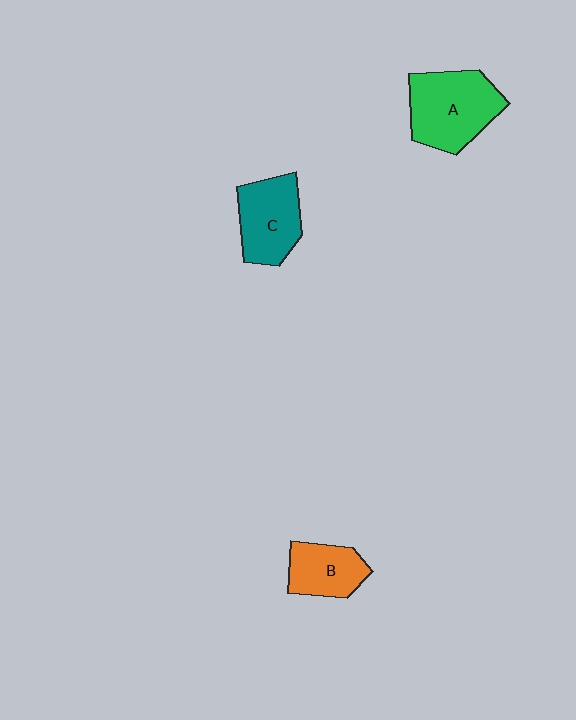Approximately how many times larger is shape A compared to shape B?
Approximately 1.6 times.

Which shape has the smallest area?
Shape B (orange).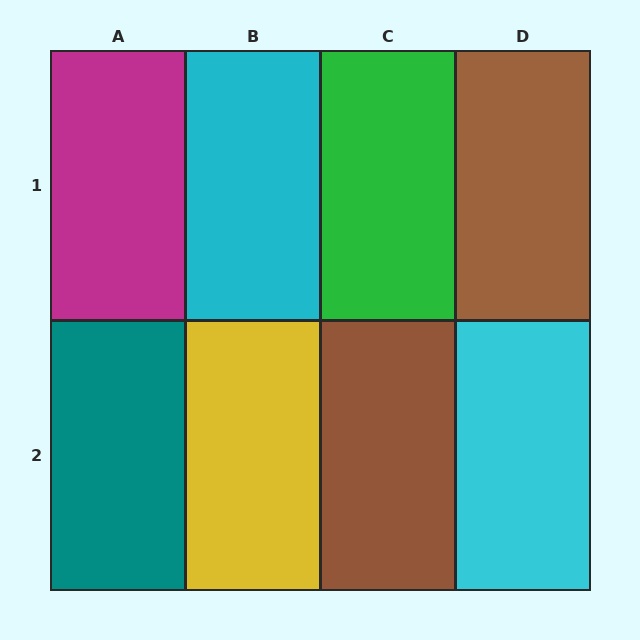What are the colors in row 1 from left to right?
Magenta, cyan, green, brown.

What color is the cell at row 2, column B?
Yellow.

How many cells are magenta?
1 cell is magenta.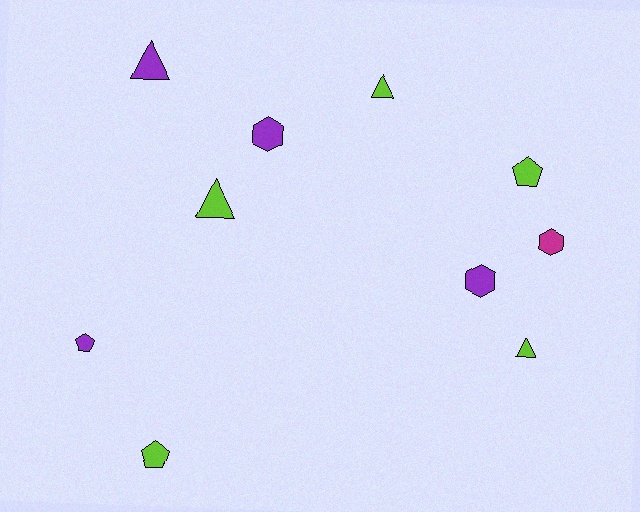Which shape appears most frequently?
Triangle, with 4 objects.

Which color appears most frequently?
Lime, with 5 objects.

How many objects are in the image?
There are 10 objects.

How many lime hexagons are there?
There are no lime hexagons.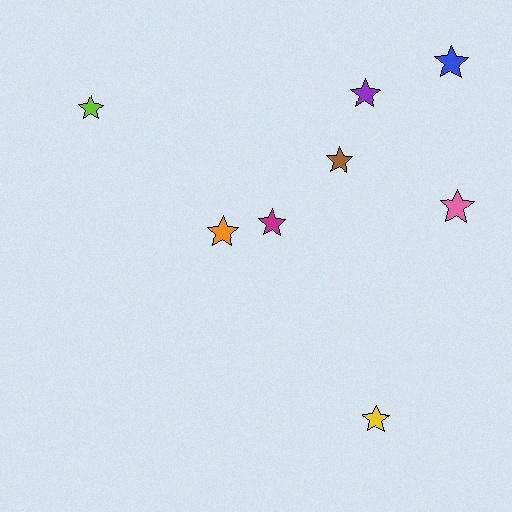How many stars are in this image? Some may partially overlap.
There are 8 stars.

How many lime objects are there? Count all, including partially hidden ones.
There is 1 lime object.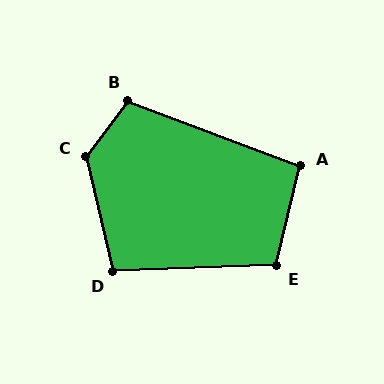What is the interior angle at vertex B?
Approximately 106 degrees (obtuse).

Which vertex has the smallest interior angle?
A, at approximately 97 degrees.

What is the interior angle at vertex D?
Approximately 101 degrees (obtuse).